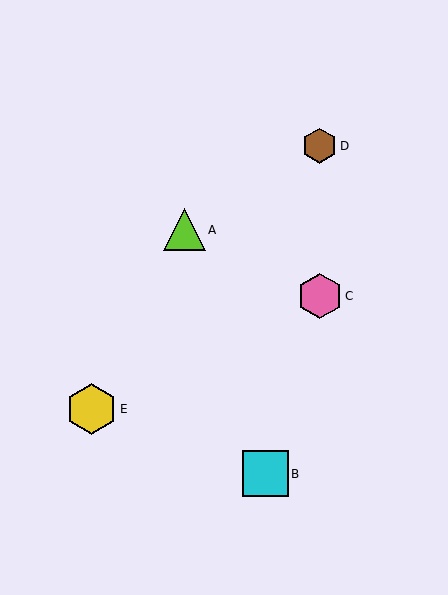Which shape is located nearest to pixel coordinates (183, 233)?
The lime triangle (labeled A) at (184, 230) is nearest to that location.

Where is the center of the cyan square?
The center of the cyan square is at (265, 474).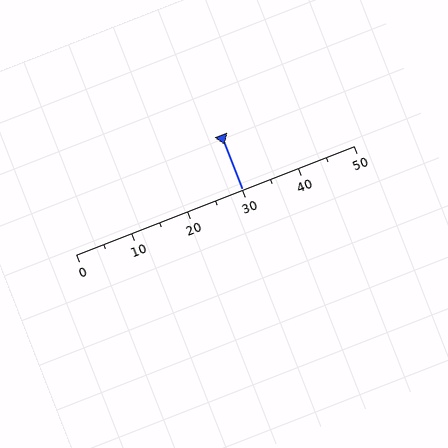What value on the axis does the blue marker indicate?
The marker indicates approximately 30.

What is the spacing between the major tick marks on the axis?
The major ticks are spaced 10 apart.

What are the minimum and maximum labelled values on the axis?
The axis runs from 0 to 50.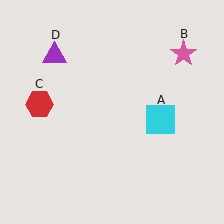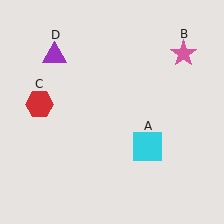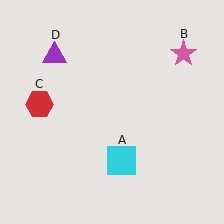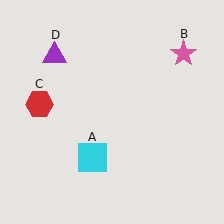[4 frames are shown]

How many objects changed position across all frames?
1 object changed position: cyan square (object A).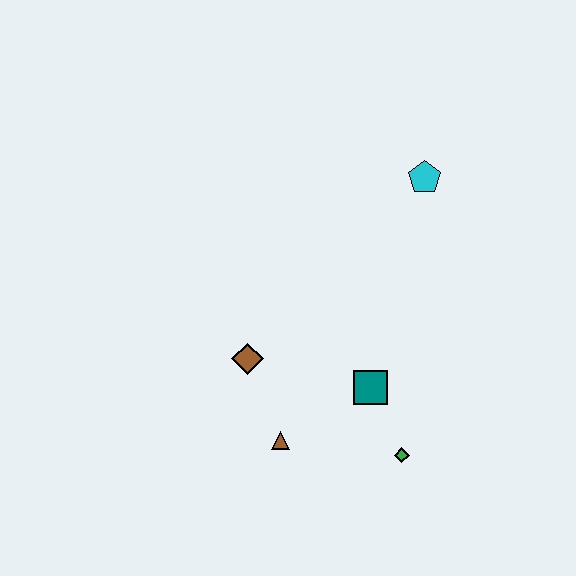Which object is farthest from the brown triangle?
The cyan pentagon is farthest from the brown triangle.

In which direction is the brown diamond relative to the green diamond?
The brown diamond is to the left of the green diamond.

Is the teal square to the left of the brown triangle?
No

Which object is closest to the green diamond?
The teal square is closest to the green diamond.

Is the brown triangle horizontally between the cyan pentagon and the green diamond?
No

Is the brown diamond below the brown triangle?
No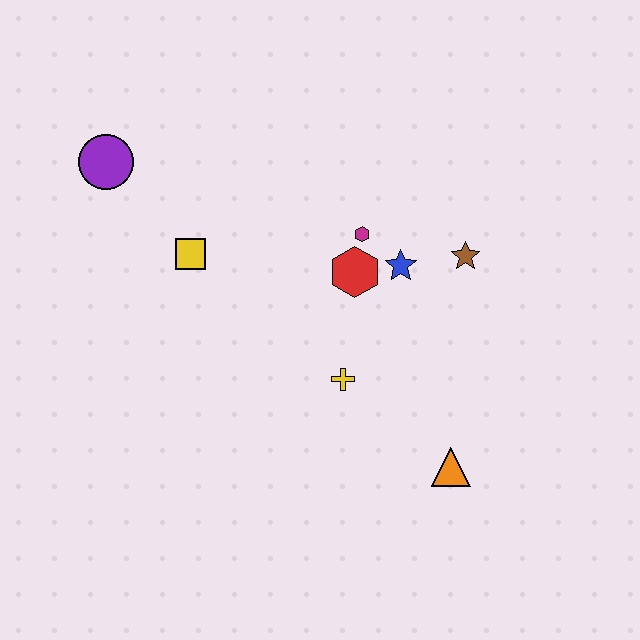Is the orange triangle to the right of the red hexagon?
Yes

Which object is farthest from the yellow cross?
The purple circle is farthest from the yellow cross.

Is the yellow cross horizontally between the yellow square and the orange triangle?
Yes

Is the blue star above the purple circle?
No